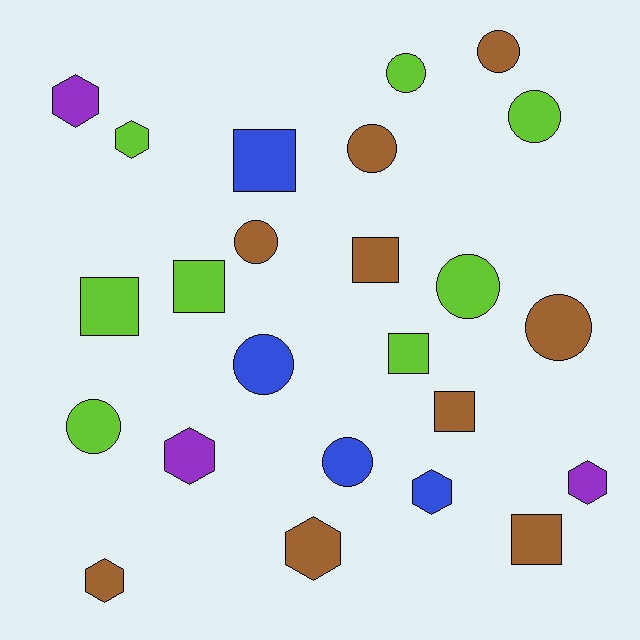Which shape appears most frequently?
Circle, with 10 objects.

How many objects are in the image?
There are 24 objects.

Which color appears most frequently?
Brown, with 9 objects.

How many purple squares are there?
There are no purple squares.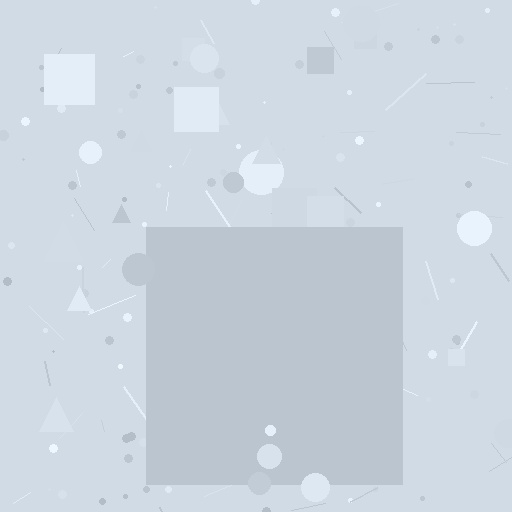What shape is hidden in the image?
A square is hidden in the image.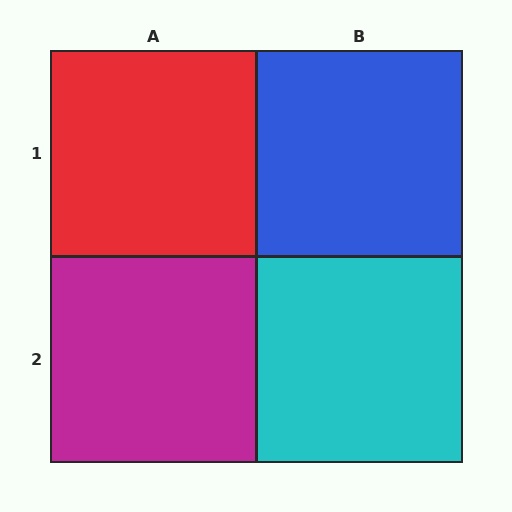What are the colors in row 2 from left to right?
Magenta, cyan.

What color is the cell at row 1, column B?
Blue.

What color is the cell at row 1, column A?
Red.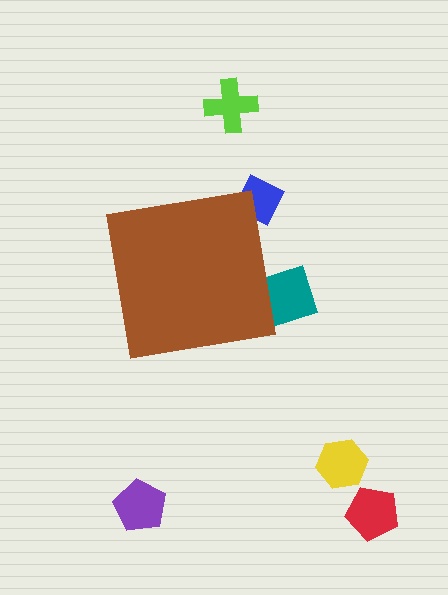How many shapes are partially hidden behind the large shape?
2 shapes are partially hidden.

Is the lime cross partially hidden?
No, the lime cross is fully visible.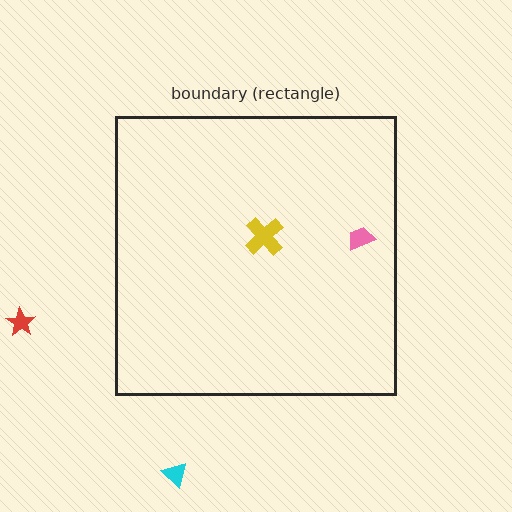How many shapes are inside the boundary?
2 inside, 2 outside.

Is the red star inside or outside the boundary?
Outside.